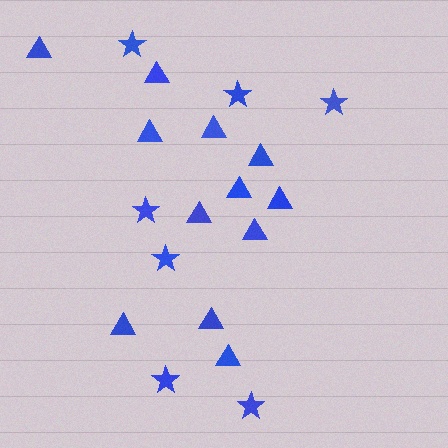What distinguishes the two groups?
There are 2 groups: one group of triangles (12) and one group of stars (7).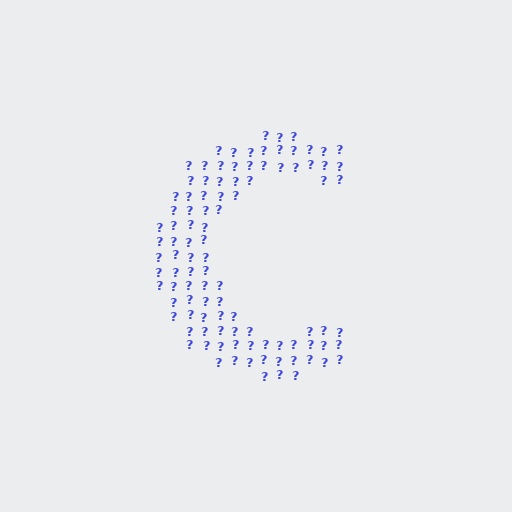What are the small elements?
The small elements are question marks.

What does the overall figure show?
The overall figure shows the letter C.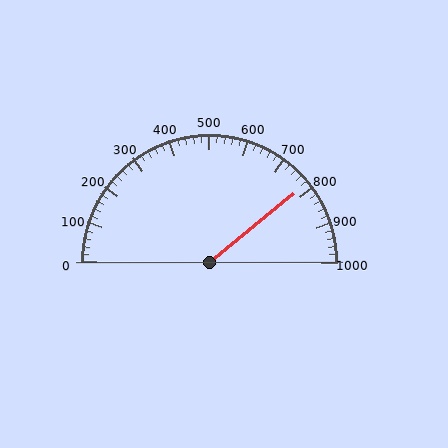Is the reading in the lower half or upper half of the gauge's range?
The reading is in the upper half of the range (0 to 1000).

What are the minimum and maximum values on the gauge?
The gauge ranges from 0 to 1000.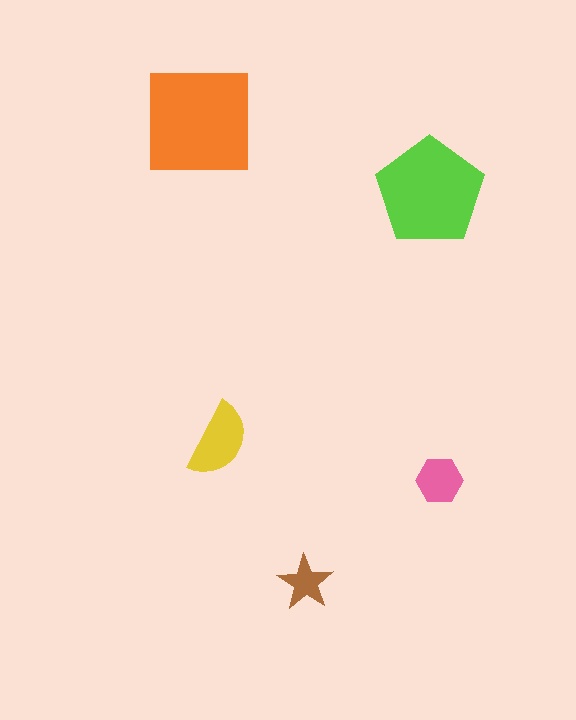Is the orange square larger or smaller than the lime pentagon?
Larger.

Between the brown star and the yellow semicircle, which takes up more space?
The yellow semicircle.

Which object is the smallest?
The brown star.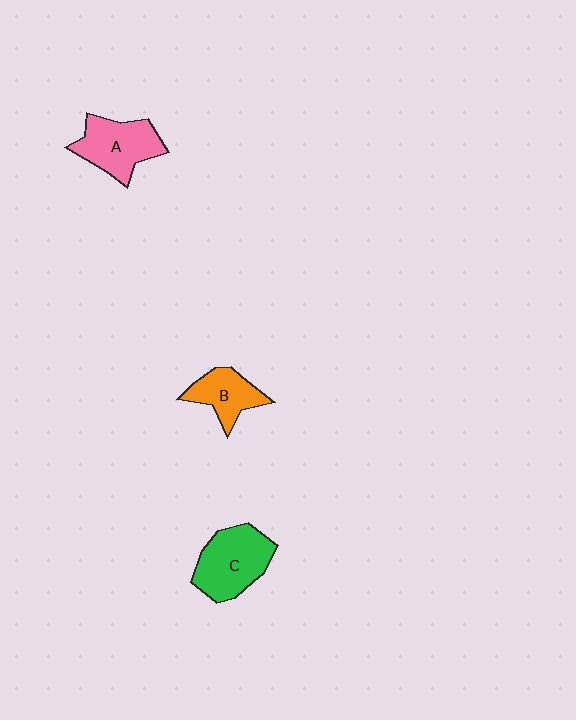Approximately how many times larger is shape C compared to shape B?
Approximately 1.5 times.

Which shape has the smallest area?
Shape B (orange).